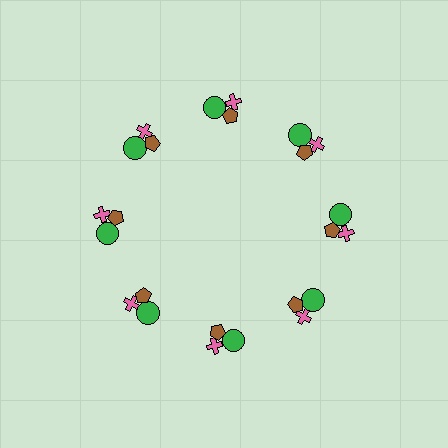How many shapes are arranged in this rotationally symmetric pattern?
There are 24 shapes, arranged in 8 groups of 3.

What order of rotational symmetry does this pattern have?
This pattern has 8-fold rotational symmetry.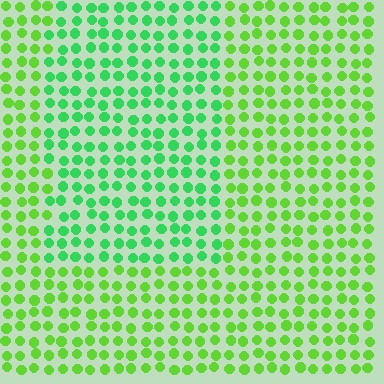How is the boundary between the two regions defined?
The boundary is defined purely by a slight shift in hue (about 32 degrees). Spacing, size, and orientation are identical on both sides.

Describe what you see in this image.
The image is filled with small lime elements in a uniform arrangement. A rectangle-shaped region is visible where the elements are tinted to a slightly different hue, forming a subtle color boundary.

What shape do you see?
I see a rectangle.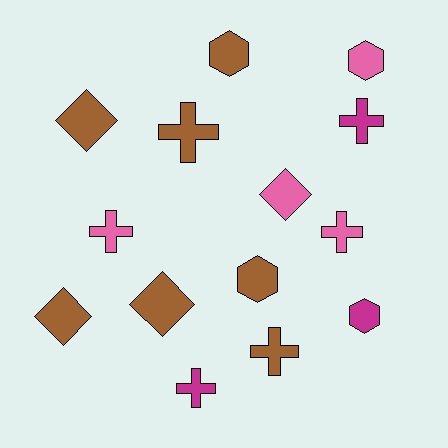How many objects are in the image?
There are 14 objects.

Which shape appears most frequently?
Cross, with 6 objects.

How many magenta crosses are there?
There are 2 magenta crosses.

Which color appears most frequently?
Brown, with 7 objects.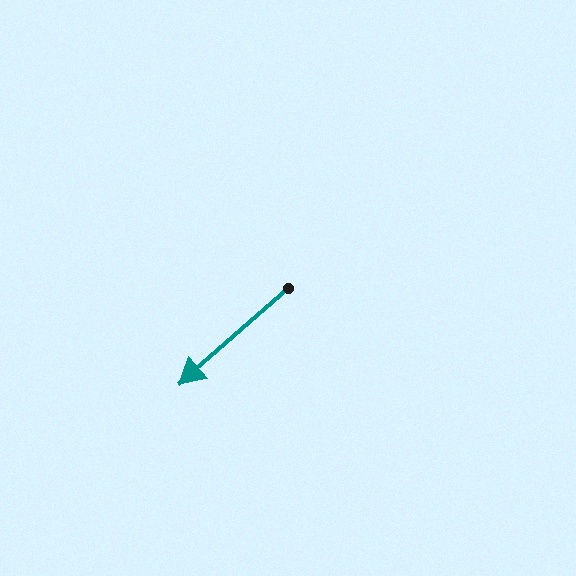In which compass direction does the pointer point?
Southwest.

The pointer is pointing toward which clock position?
Roughly 8 o'clock.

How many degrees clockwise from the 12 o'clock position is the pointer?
Approximately 229 degrees.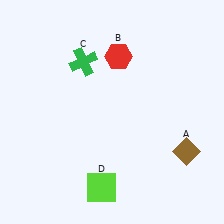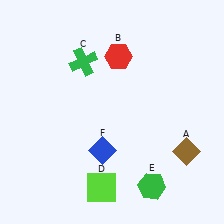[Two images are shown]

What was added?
A green hexagon (E), a blue diamond (F) were added in Image 2.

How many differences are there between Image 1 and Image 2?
There are 2 differences between the two images.